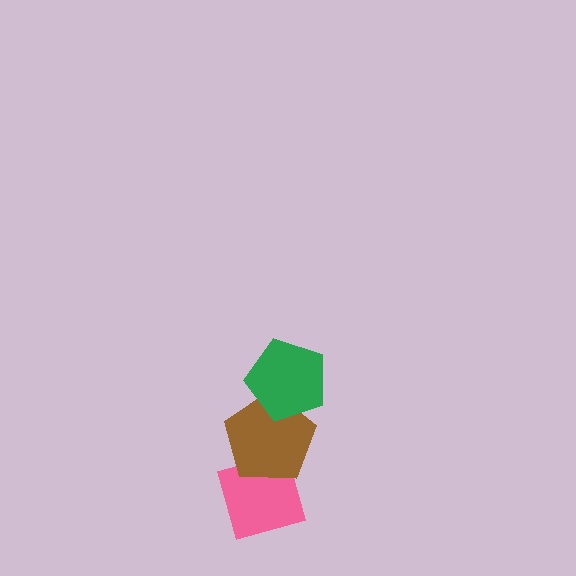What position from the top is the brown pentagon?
The brown pentagon is 2nd from the top.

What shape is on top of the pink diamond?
The brown pentagon is on top of the pink diamond.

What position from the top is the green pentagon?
The green pentagon is 1st from the top.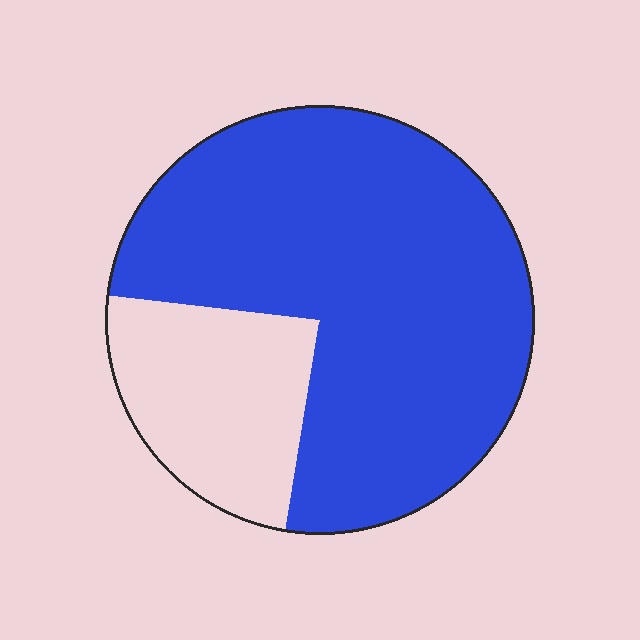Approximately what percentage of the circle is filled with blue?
Approximately 75%.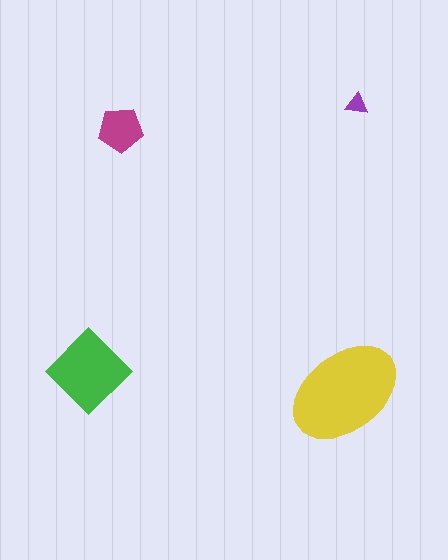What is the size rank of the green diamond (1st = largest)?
2nd.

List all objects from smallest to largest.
The purple triangle, the magenta pentagon, the green diamond, the yellow ellipse.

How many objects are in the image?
There are 4 objects in the image.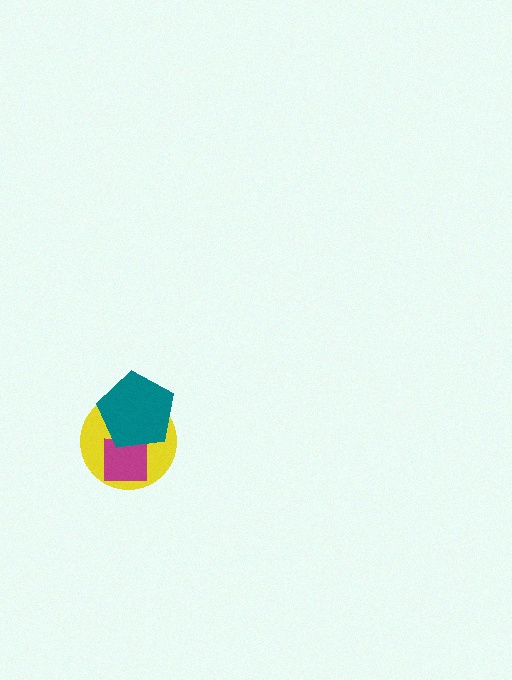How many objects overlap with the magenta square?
2 objects overlap with the magenta square.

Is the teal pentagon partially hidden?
No, no other shape covers it.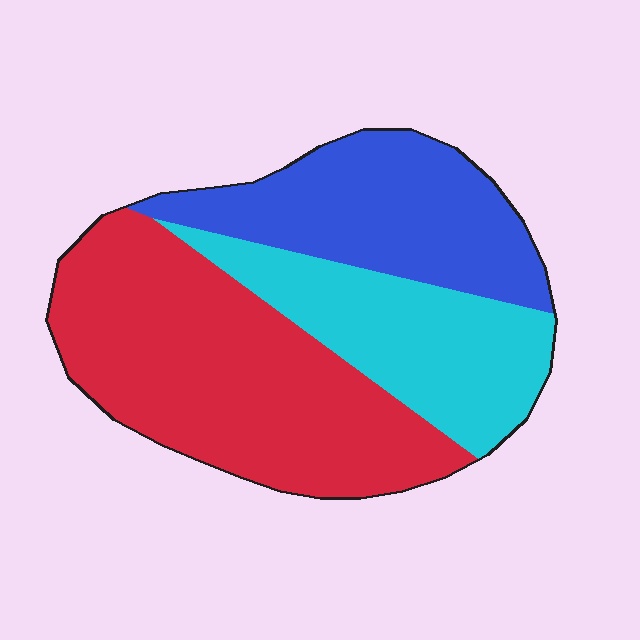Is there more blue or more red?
Red.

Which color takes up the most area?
Red, at roughly 45%.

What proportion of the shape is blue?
Blue takes up about one quarter (1/4) of the shape.